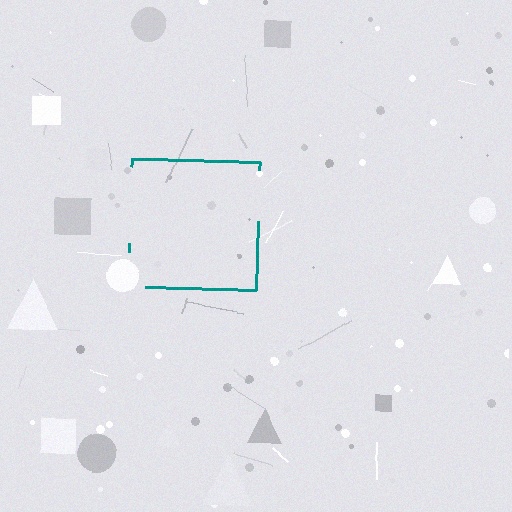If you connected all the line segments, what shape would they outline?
They would outline a square.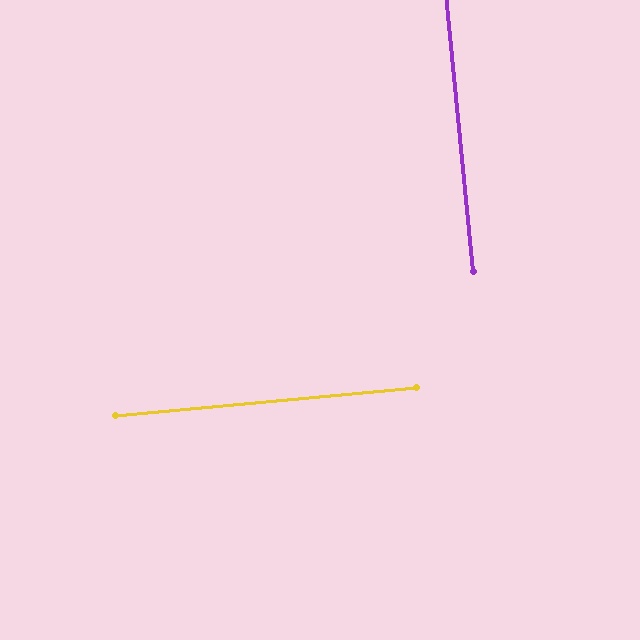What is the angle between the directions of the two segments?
Approximately 90 degrees.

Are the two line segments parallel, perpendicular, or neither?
Perpendicular — they meet at approximately 90°.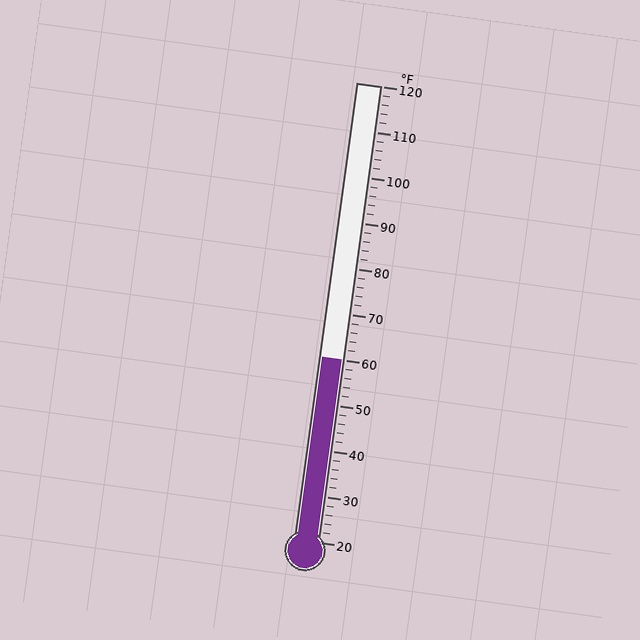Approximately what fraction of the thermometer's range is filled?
The thermometer is filled to approximately 40% of its range.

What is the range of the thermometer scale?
The thermometer scale ranges from 20°F to 120°F.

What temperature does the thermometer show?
The thermometer shows approximately 60°F.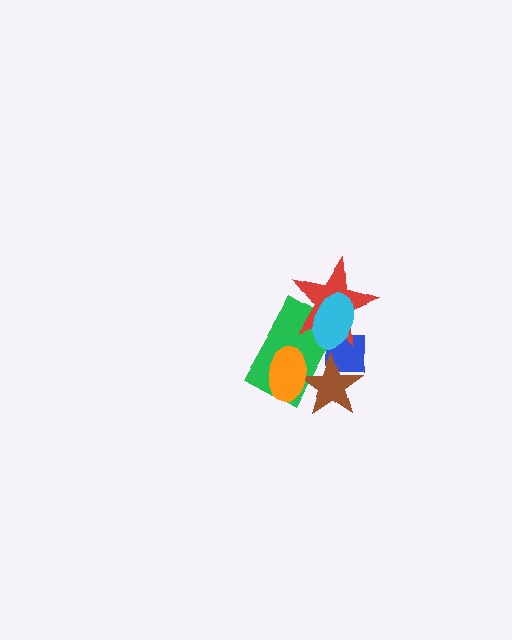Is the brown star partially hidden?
Yes, it is partially covered by another shape.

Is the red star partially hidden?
Yes, it is partially covered by another shape.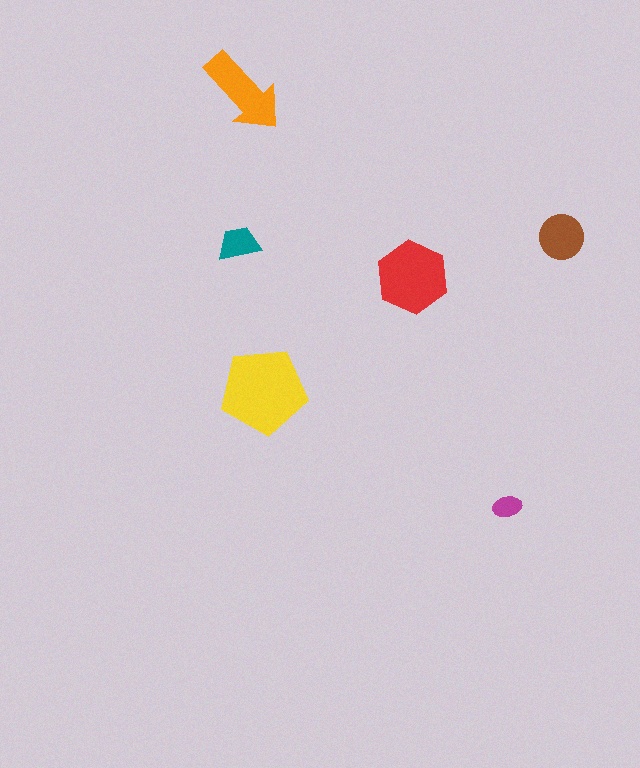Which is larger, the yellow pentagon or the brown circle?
The yellow pentagon.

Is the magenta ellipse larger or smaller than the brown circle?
Smaller.